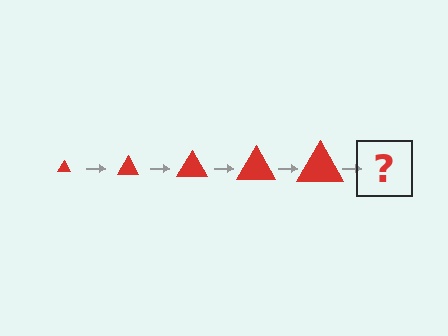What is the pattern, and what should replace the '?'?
The pattern is that the triangle gets progressively larger each step. The '?' should be a red triangle, larger than the previous one.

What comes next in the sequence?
The next element should be a red triangle, larger than the previous one.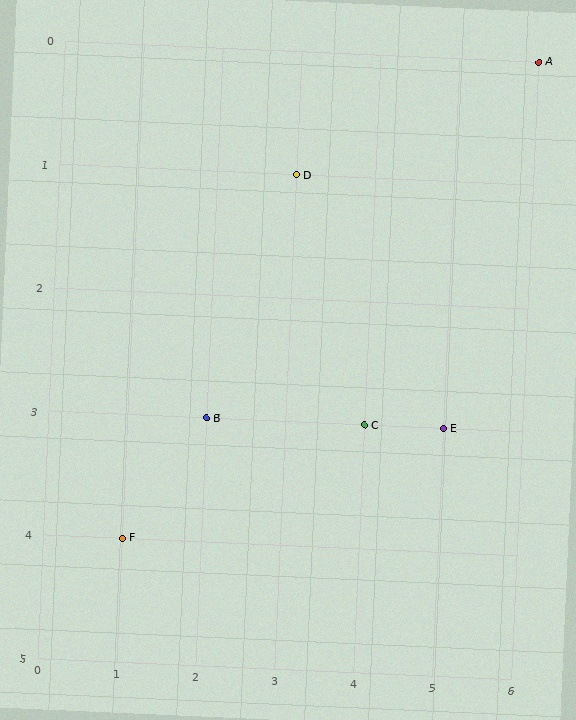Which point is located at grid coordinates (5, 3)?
Point E is at (5, 3).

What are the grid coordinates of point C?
Point C is at grid coordinates (4, 3).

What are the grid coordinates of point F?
Point F is at grid coordinates (1, 4).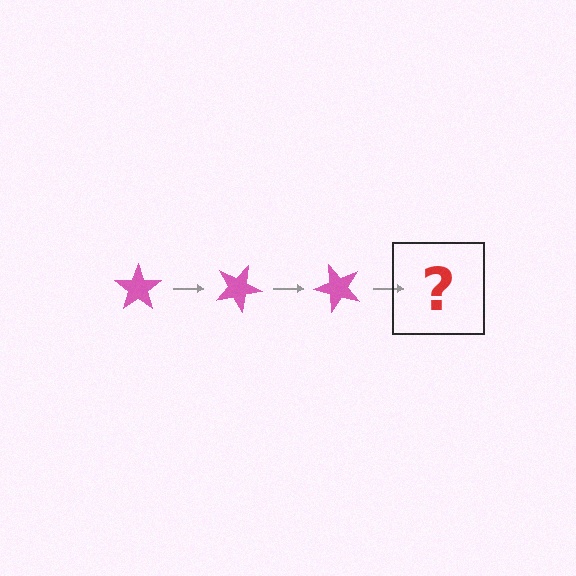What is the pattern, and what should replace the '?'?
The pattern is that the star rotates 25 degrees each step. The '?' should be a pink star rotated 75 degrees.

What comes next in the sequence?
The next element should be a pink star rotated 75 degrees.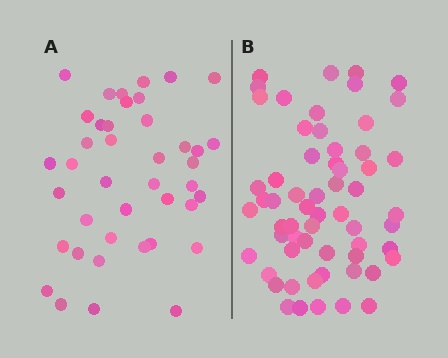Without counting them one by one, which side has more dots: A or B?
Region B (the right region) has more dots.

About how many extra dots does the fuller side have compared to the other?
Region B has approximately 20 more dots than region A.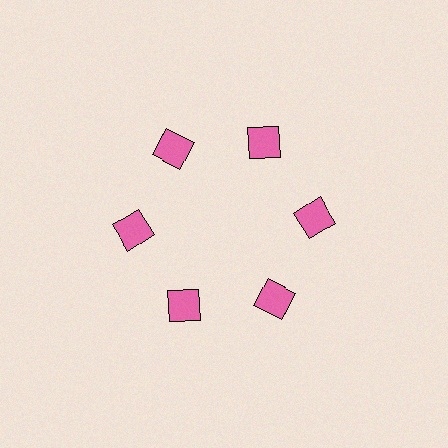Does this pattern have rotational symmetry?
Yes, this pattern has 6-fold rotational symmetry. It looks the same after rotating 60 degrees around the center.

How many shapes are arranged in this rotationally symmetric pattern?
There are 6 shapes, arranged in 6 groups of 1.